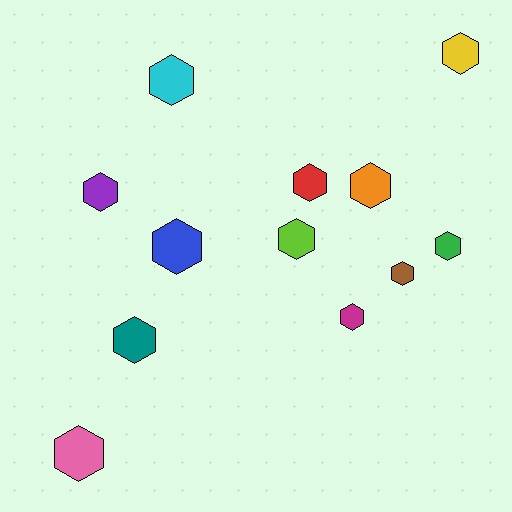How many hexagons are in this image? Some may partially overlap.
There are 12 hexagons.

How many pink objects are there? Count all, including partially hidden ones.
There is 1 pink object.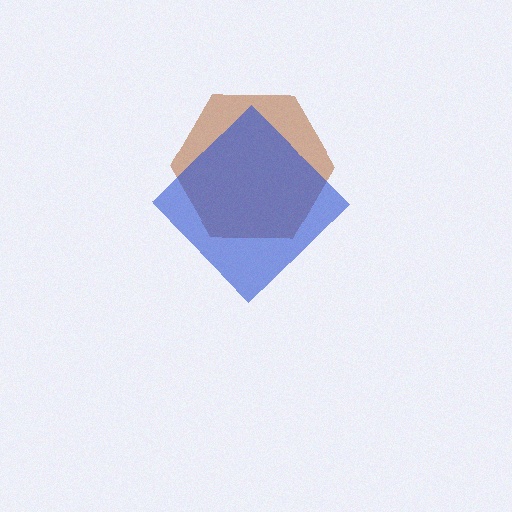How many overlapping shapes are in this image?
There are 2 overlapping shapes in the image.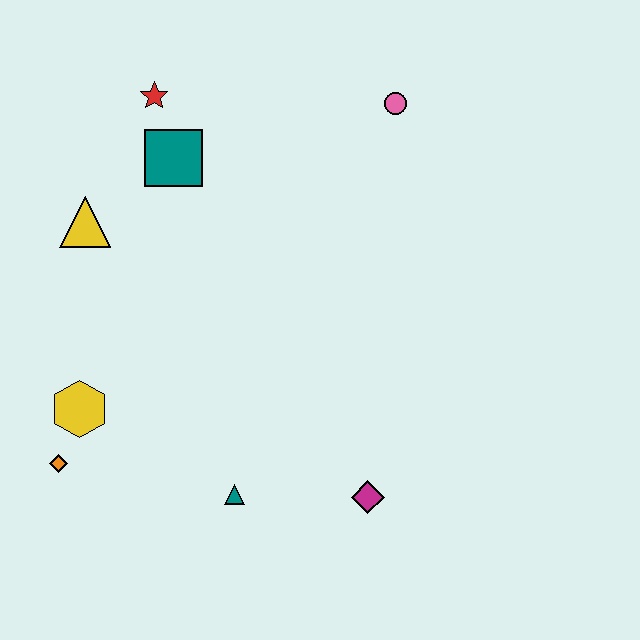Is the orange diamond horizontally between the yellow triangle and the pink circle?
No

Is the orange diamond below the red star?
Yes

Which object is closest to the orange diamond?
The yellow hexagon is closest to the orange diamond.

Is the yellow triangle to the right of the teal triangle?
No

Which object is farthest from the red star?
The magenta diamond is farthest from the red star.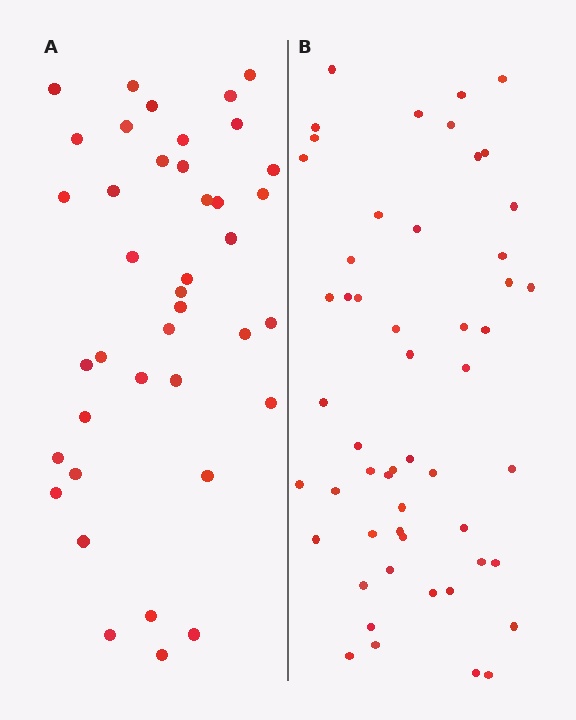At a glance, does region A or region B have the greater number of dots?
Region B (the right region) has more dots.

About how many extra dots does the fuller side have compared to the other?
Region B has approximately 15 more dots than region A.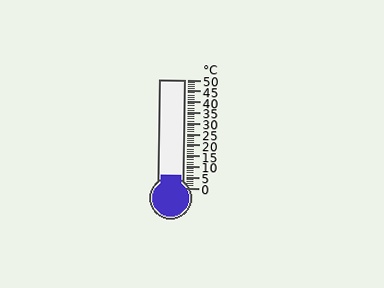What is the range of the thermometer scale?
The thermometer scale ranges from 0°C to 50°C.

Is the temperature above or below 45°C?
The temperature is below 45°C.